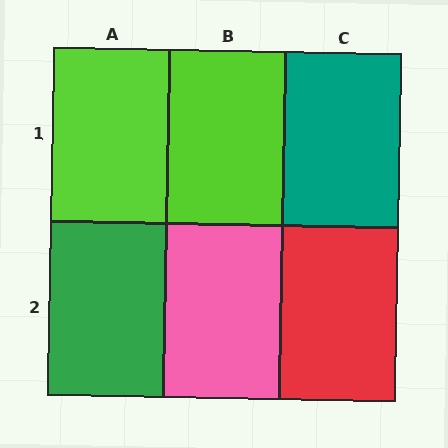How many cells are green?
1 cell is green.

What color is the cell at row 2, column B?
Pink.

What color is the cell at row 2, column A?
Green.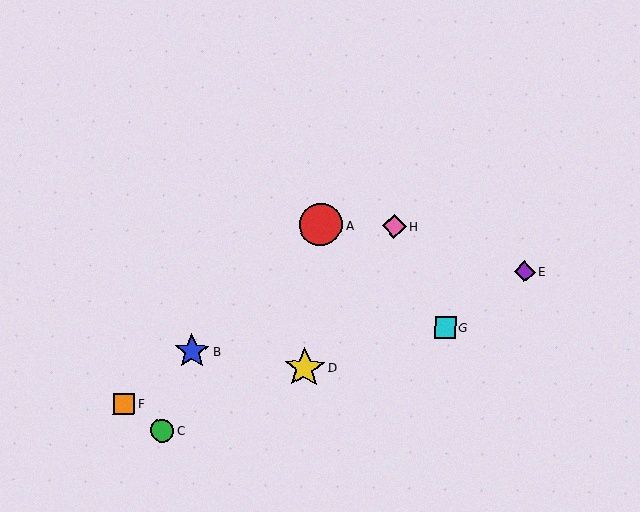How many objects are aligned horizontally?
2 objects (A, H) are aligned horizontally.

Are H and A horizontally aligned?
Yes, both are at y≈226.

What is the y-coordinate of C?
Object C is at y≈431.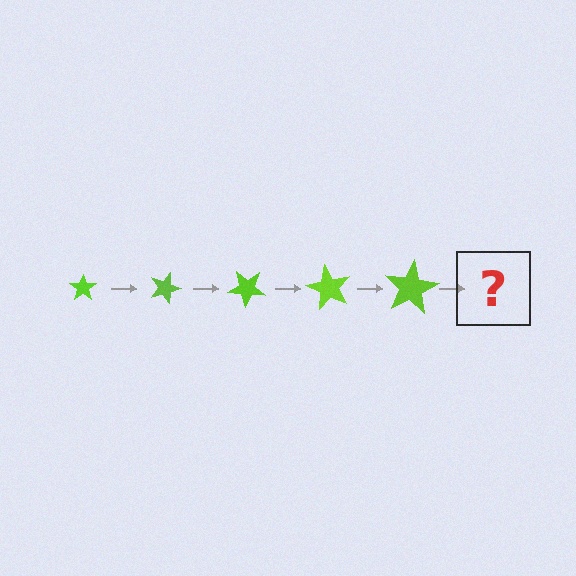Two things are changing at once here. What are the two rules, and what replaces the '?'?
The two rules are that the star grows larger each step and it rotates 20 degrees each step. The '?' should be a star, larger than the previous one and rotated 100 degrees from the start.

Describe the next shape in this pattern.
It should be a star, larger than the previous one and rotated 100 degrees from the start.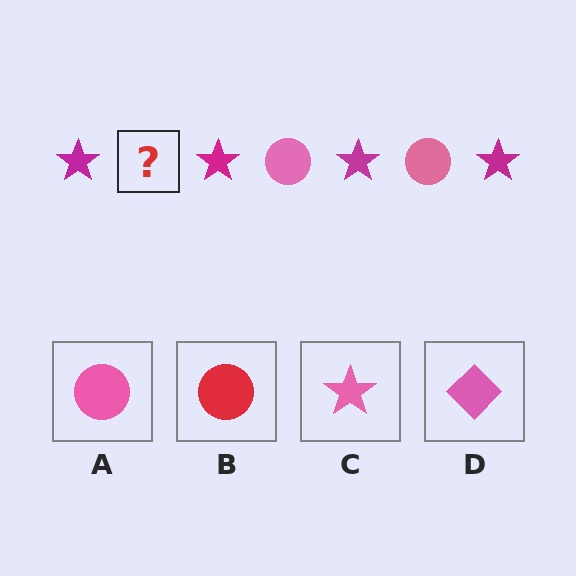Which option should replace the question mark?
Option A.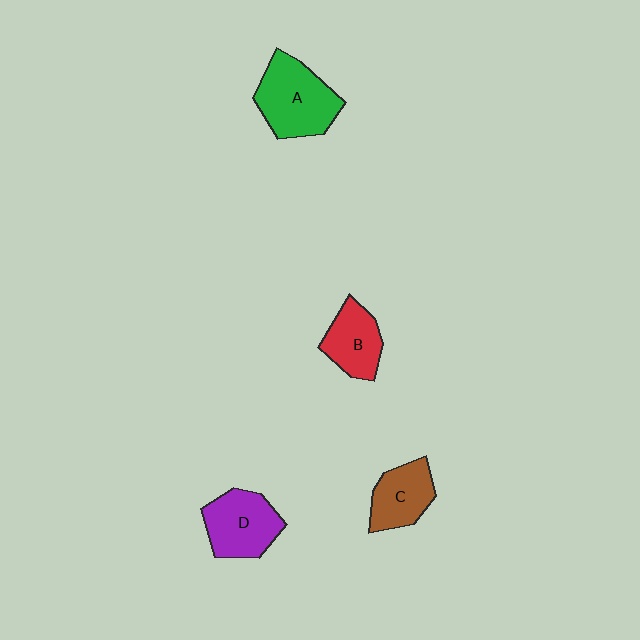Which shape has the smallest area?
Shape B (red).